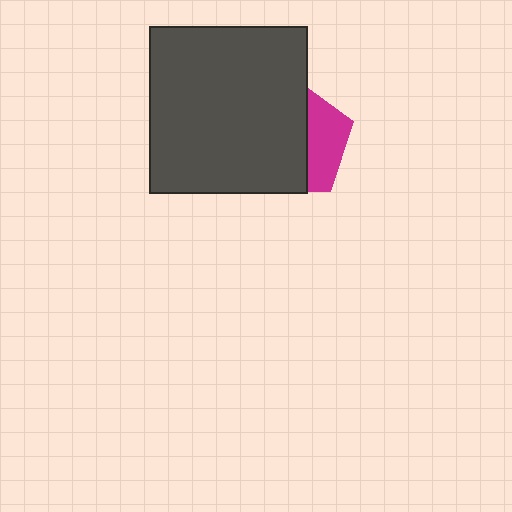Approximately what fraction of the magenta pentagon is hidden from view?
Roughly 66% of the magenta pentagon is hidden behind the dark gray rectangle.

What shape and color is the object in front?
The object in front is a dark gray rectangle.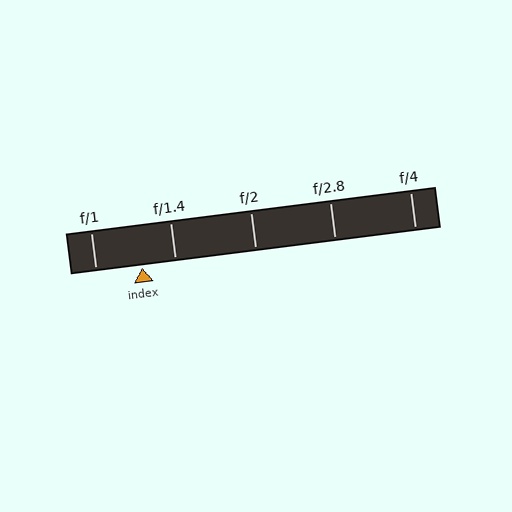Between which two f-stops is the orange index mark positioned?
The index mark is between f/1 and f/1.4.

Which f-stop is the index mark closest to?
The index mark is closest to f/1.4.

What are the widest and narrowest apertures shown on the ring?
The widest aperture shown is f/1 and the narrowest is f/4.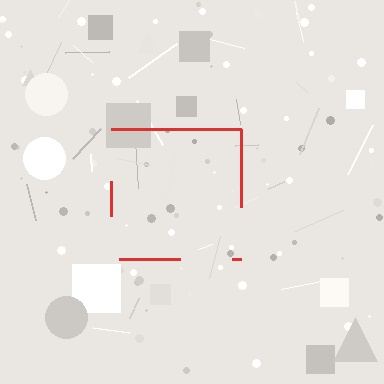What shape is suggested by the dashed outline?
The dashed outline suggests a square.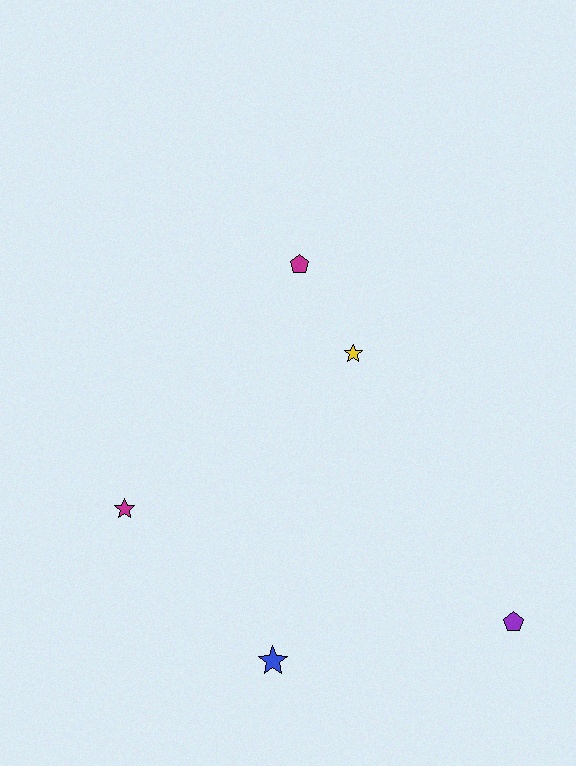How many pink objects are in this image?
There are no pink objects.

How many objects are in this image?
There are 5 objects.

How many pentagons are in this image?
There are 2 pentagons.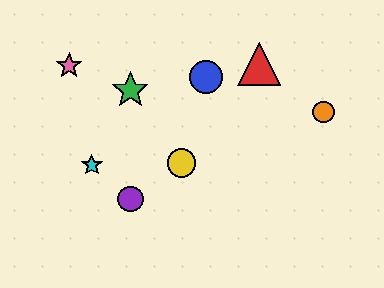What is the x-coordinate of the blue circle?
The blue circle is at x≈206.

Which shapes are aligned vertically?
The green star, the purple circle are aligned vertically.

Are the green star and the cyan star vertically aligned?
No, the green star is at x≈130 and the cyan star is at x≈92.